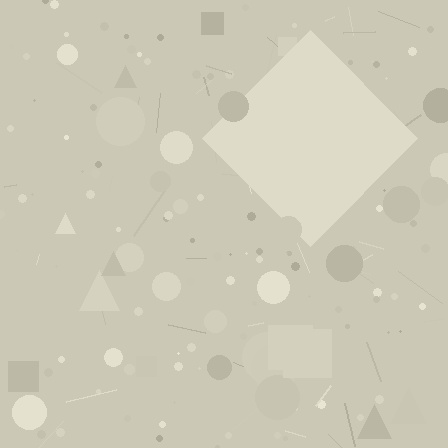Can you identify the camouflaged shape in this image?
The camouflaged shape is a diamond.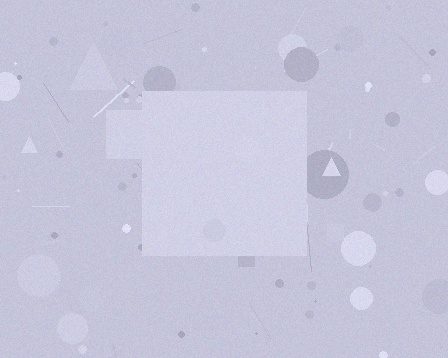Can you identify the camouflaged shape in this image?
The camouflaged shape is a square.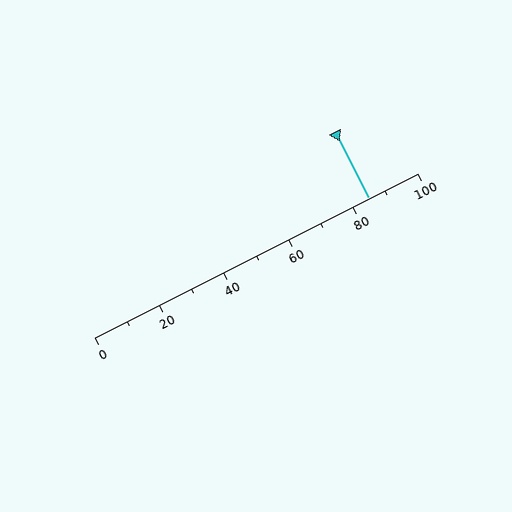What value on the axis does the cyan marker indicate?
The marker indicates approximately 85.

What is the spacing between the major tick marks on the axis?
The major ticks are spaced 20 apart.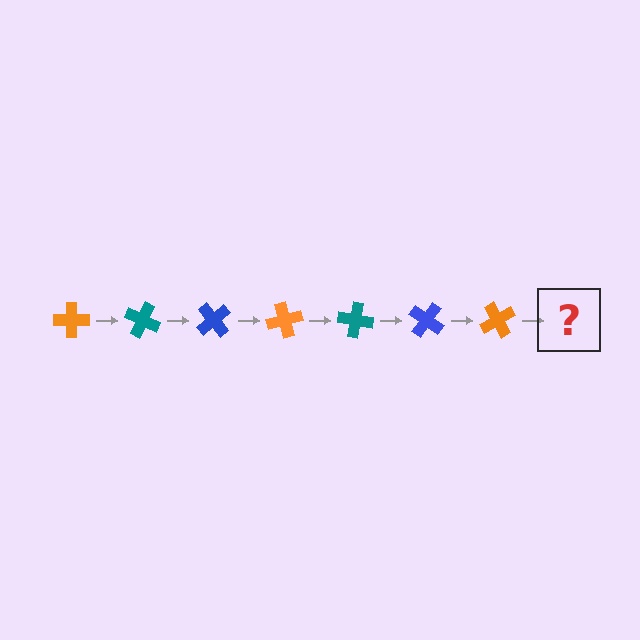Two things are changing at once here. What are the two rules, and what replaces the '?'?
The two rules are that it rotates 25 degrees each step and the color cycles through orange, teal, and blue. The '?' should be a teal cross, rotated 175 degrees from the start.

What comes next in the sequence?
The next element should be a teal cross, rotated 175 degrees from the start.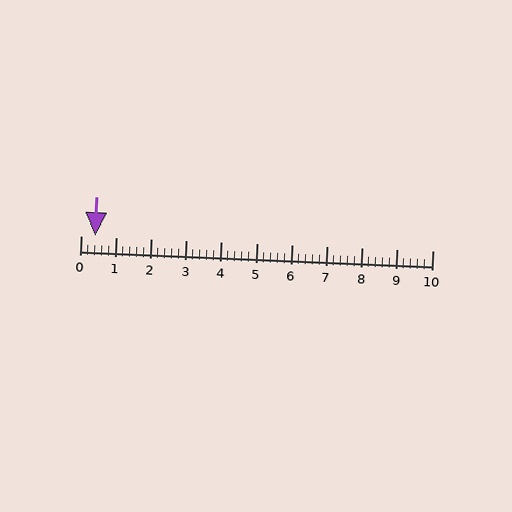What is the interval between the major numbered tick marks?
The major tick marks are spaced 1 units apart.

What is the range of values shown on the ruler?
The ruler shows values from 0 to 10.